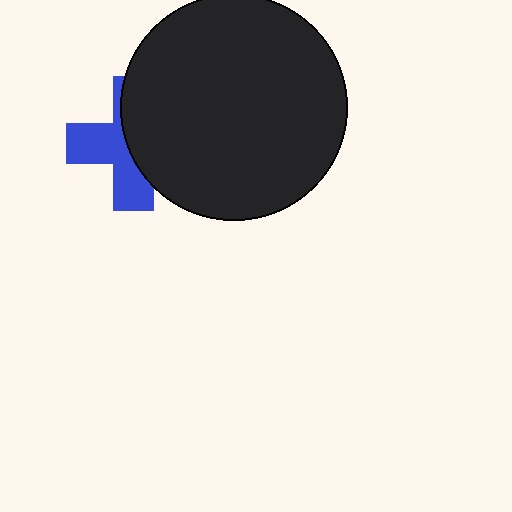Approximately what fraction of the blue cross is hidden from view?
Roughly 52% of the blue cross is hidden behind the black circle.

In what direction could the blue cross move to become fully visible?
The blue cross could move left. That would shift it out from behind the black circle entirely.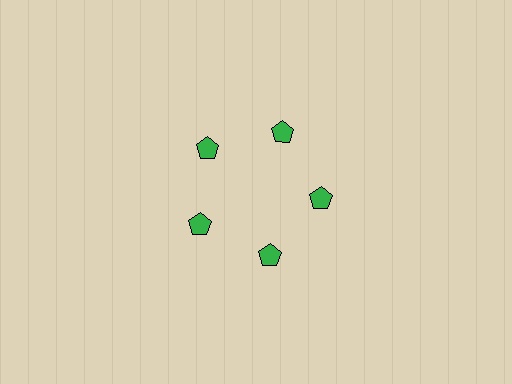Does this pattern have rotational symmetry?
Yes, this pattern has 5-fold rotational symmetry. It looks the same after rotating 72 degrees around the center.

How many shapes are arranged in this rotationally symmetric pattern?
There are 5 shapes, arranged in 5 groups of 1.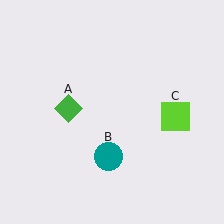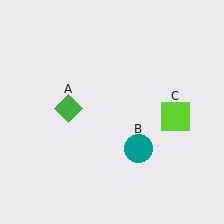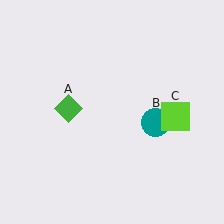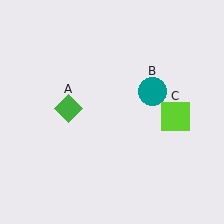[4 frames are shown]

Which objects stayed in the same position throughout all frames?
Green diamond (object A) and lime square (object C) remained stationary.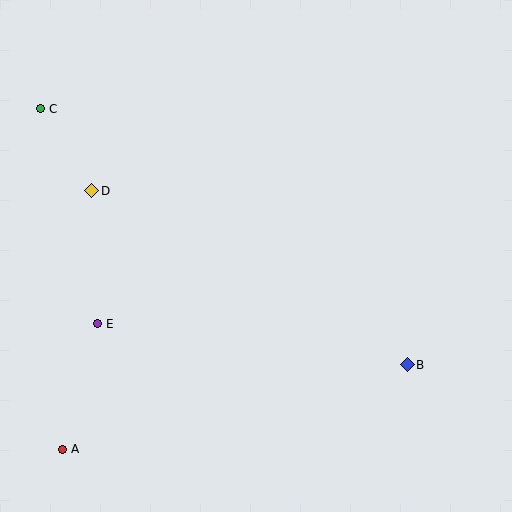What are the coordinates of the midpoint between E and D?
The midpoint between E and D is at (94, 257).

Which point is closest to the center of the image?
Point E at (97, 324) is closest to the center.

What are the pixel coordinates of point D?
Point D is at (92, 191).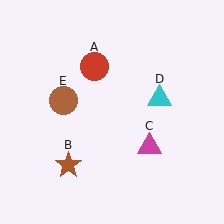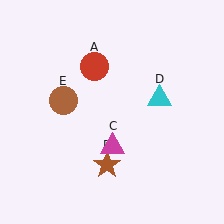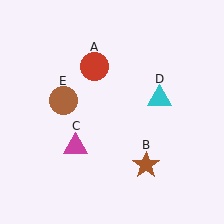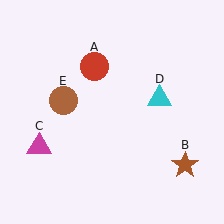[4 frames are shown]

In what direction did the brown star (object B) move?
The brown star (object B) moved right.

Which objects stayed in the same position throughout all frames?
Red circle (object A) and cyan triangle (object D) and brown circle (object E) remained stationary.